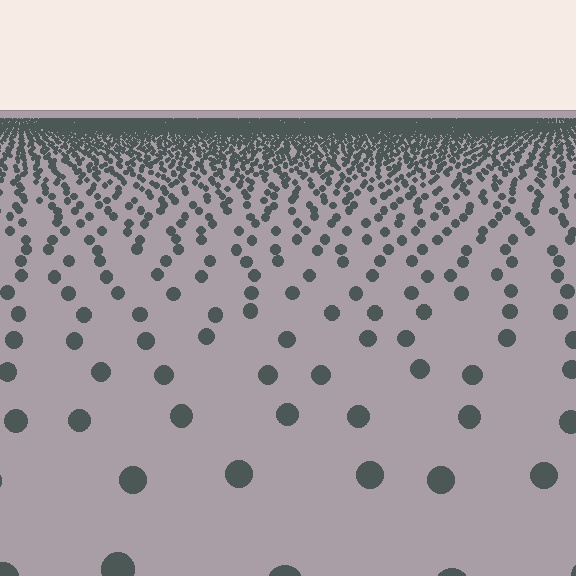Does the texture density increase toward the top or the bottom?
Density increases toward the top.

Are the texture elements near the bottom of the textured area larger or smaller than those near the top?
Larger. Near the bottom, elements are closer to the viewer and appear at a bigger on-screen size.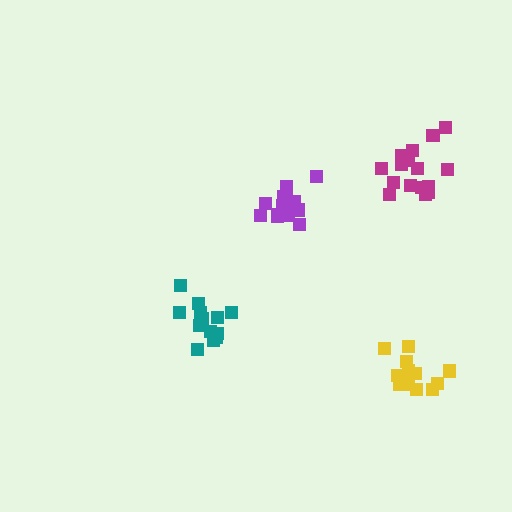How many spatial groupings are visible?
There are 4 spatial groupings.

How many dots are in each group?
Group 1: 16 dots, Group 2: 13 dots, Group 3: 18 dots, Group 4: 14 dots (61 total).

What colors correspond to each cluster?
The clusters are colored: magenta, teal, yellow, purple.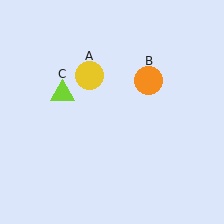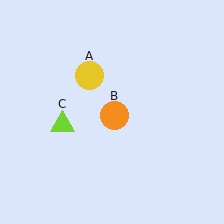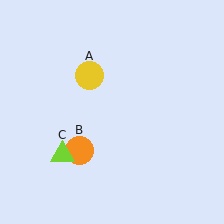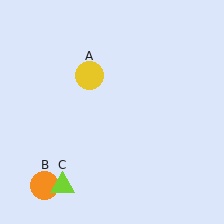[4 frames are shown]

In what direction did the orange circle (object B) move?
The orange circle (object B) moved down and to the left.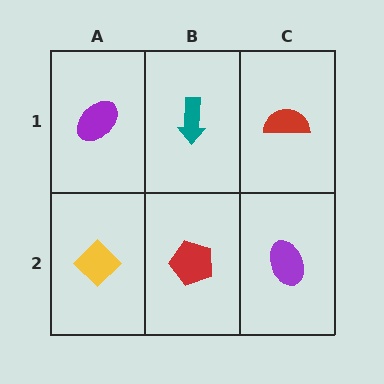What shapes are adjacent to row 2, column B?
A teal arrow (row 1, column B), a yellow diamond (row 2, column A), a purple ellipse (row 2, column C).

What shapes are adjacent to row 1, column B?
A red pentagon (row 2, column B), a purple ellipse (row 1, column A), a red semicircle (row 1, column C).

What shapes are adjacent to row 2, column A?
A purple ellipse (row 1, column A), a red pentagon (row 2, column B).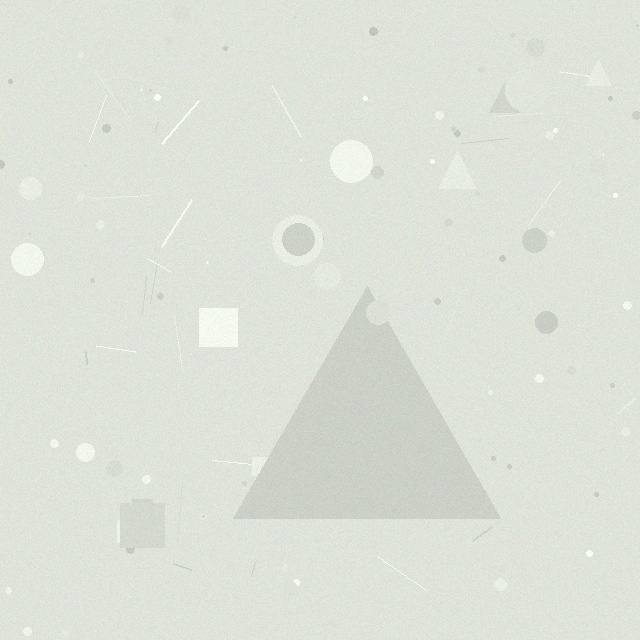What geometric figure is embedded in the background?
A triangle is embedded in the background.